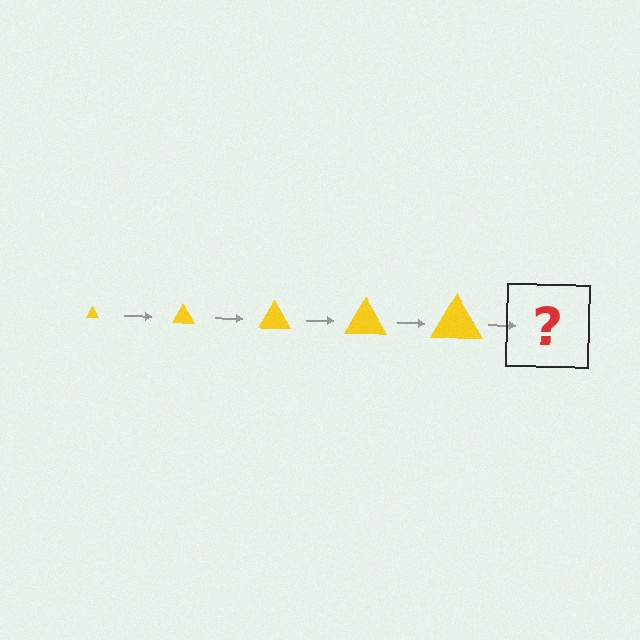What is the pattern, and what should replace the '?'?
The pattern is that the triangle gets progressively larger each step. The '?' should be a yellow triangle, larger than the previous one.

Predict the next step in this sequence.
The next step is a yellow triangle, larger than the previous one.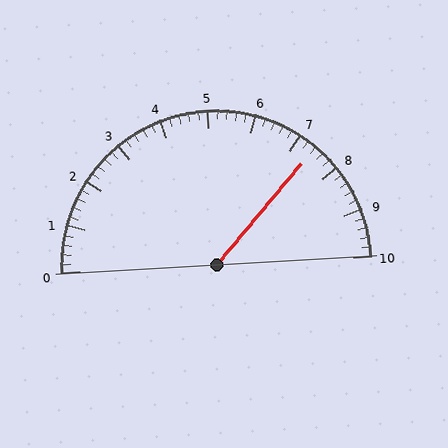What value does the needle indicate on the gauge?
The needle indicates approximately 7.4.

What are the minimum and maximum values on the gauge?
The gauge ranges from 0 to 10.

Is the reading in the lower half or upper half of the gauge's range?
The reading is in the upper half of the range (0 to 10).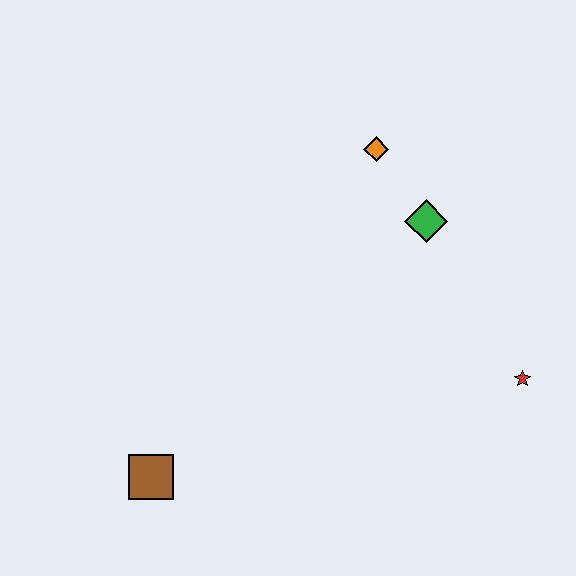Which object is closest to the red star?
The green diamond is closest to the red star.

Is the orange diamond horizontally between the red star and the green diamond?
No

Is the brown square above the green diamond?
No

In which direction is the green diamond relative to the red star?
The green diamond is above the red star.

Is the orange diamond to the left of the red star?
Yes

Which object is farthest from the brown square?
The orange diamond is farthest from the brown square.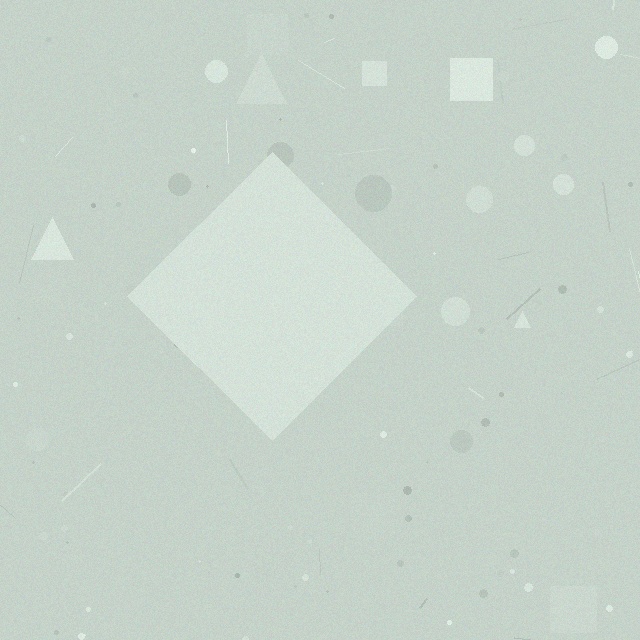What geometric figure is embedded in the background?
A diamond is embedded in the background.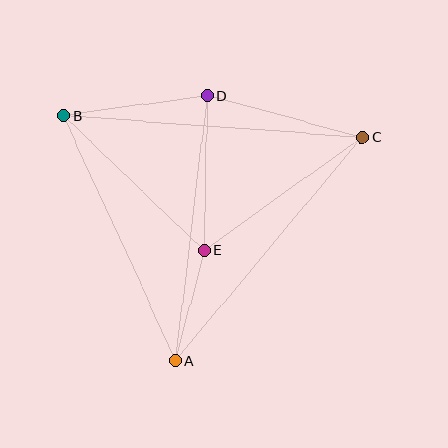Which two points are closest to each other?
Points A and E are closest to each other.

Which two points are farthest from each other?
Points B and C are farthest from each other.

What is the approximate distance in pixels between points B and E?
The distance between B and E is approximately 195 pixels.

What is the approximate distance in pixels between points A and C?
The distance between A and C is approximately 291 pixels.